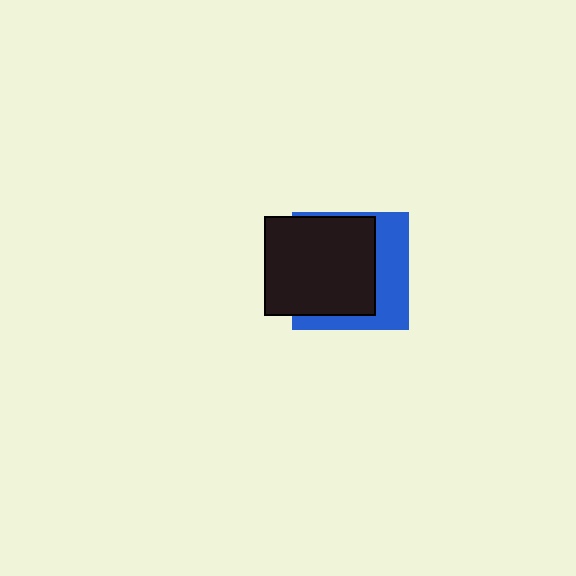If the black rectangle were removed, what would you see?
You would see the complete blue square.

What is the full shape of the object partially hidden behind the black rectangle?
The partially hidden object is a blue square.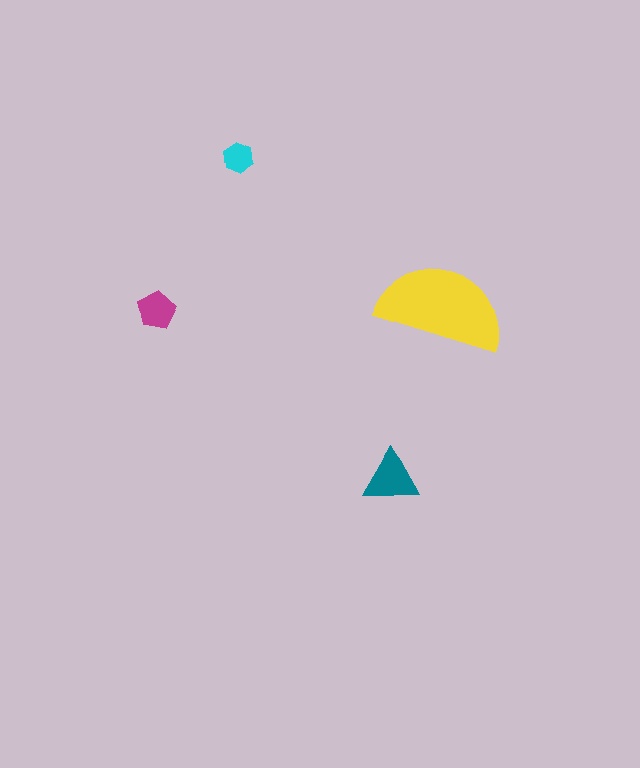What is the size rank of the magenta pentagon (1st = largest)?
3rd.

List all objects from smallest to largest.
The cyan hexagon, the magenta pentagon, the teal triangle, the yellow semicircle.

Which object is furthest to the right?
The yellow semicircle is rightmost.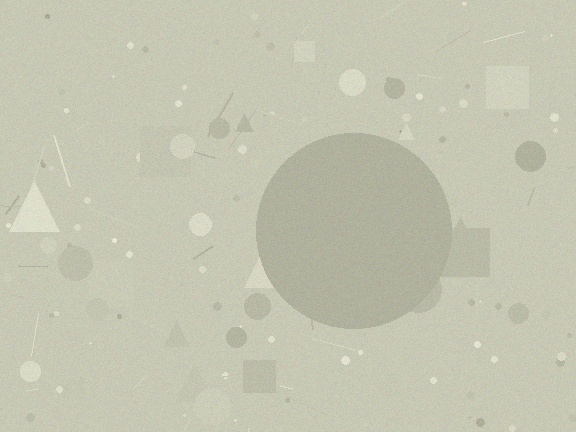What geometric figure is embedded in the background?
A circle is embedded in the background.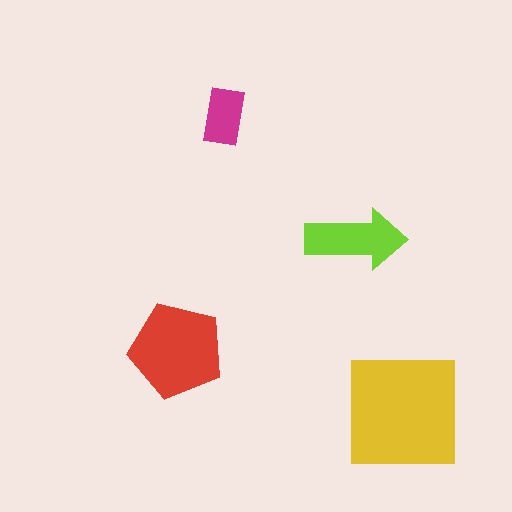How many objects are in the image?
There are 4 objects in the image.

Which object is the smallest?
The magenta rectangle.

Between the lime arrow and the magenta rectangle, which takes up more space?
The lime arrow.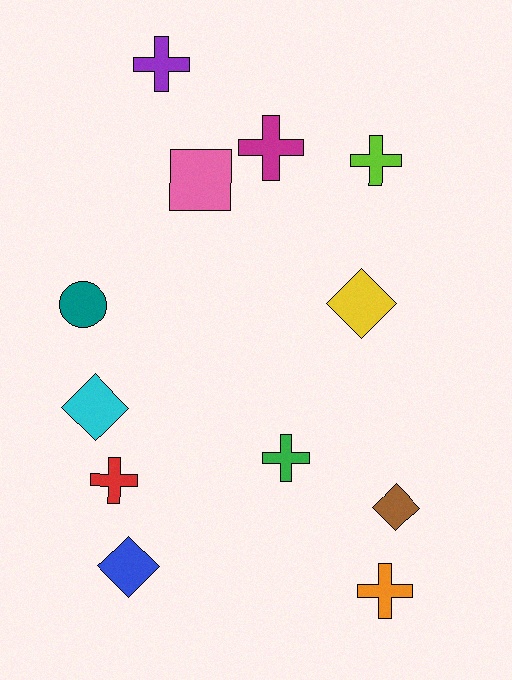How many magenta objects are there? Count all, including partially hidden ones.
There is 1 magenta object.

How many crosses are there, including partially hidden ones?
There are 6 crosses.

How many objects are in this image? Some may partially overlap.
There are 12 objects.